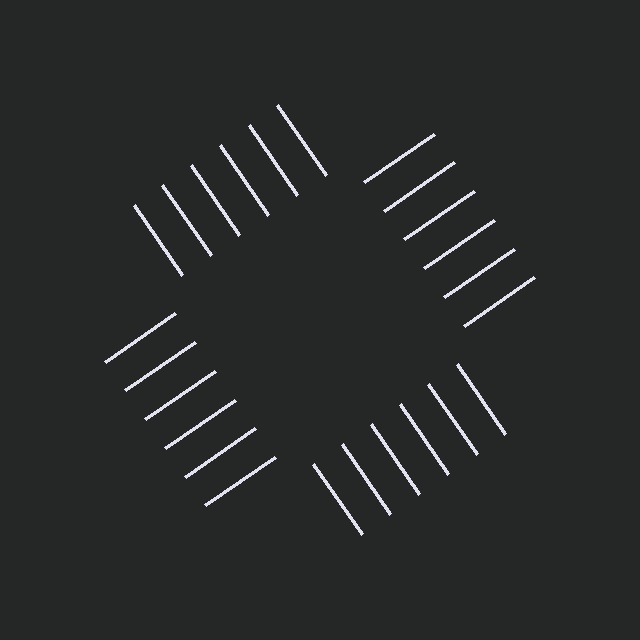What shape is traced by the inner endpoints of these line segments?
An illusory square — the line segments terminate on its edges but no continuous stroke is drawn.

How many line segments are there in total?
24 — 6 along each of the 4 edges.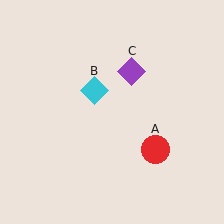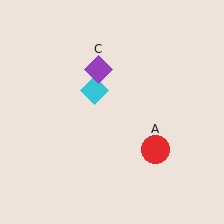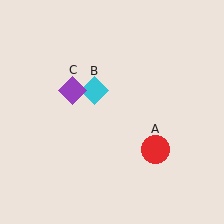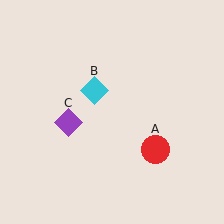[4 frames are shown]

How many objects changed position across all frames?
1 object changed position: purple diamond (object C).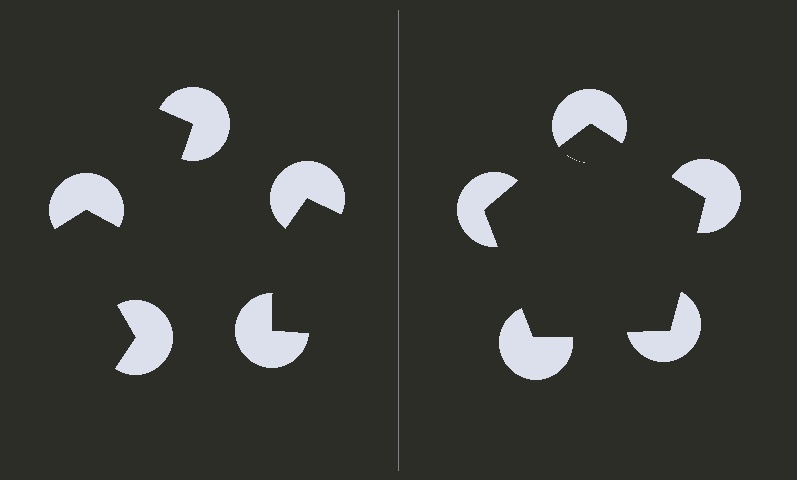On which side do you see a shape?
An illusory pentagon appears on the right side. On the left side the wedge cuts are rotated, so no coherent shape forms.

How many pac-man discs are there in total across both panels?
10 — 5 on each side.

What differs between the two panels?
The pac-man discs are positioned identically on both sides; only the wedge orientations differ. On the right they align to a pentagon; on the left they are misaligned.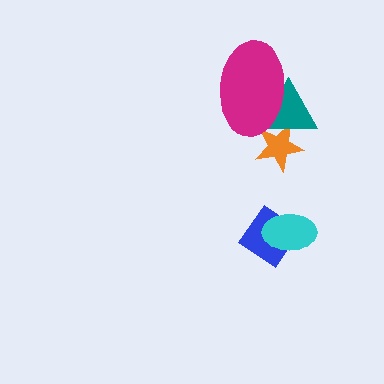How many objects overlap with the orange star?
2 objects overlap with the orange star.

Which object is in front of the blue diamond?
The cyan ellipse is in front of the blue diamond.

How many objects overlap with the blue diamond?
1 object overlaps with the blue diamond.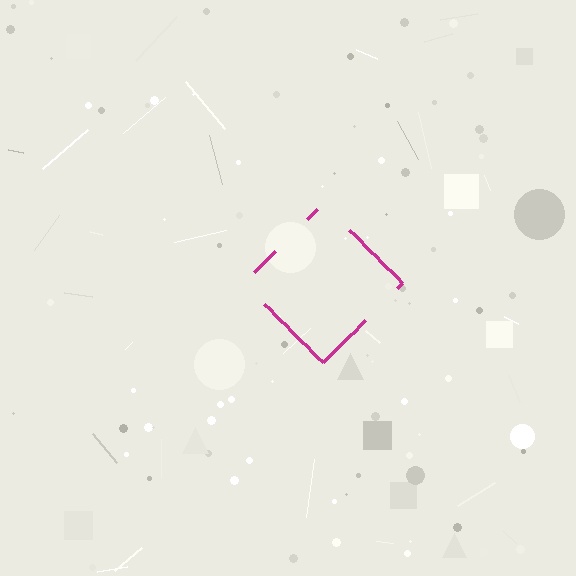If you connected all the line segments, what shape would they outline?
They would outline a diamond.